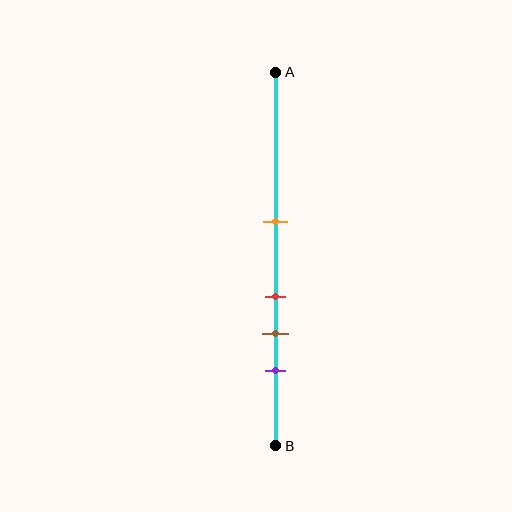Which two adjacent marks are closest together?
The red and brown marks are the closest adjacent pair.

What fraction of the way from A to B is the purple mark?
The purple mark is approximately 80% (0.8) of the way from A to B.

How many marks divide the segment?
There are 4 marks dividing the segment.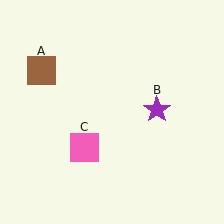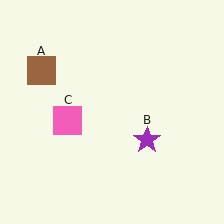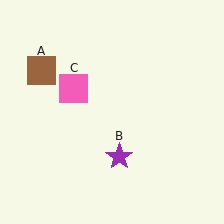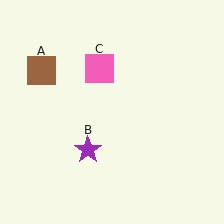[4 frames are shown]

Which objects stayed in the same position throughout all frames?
Brown square (object A) remained stationary.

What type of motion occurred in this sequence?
The purple star (object B), pink square (object C) rotated clockwise around the center of the scene.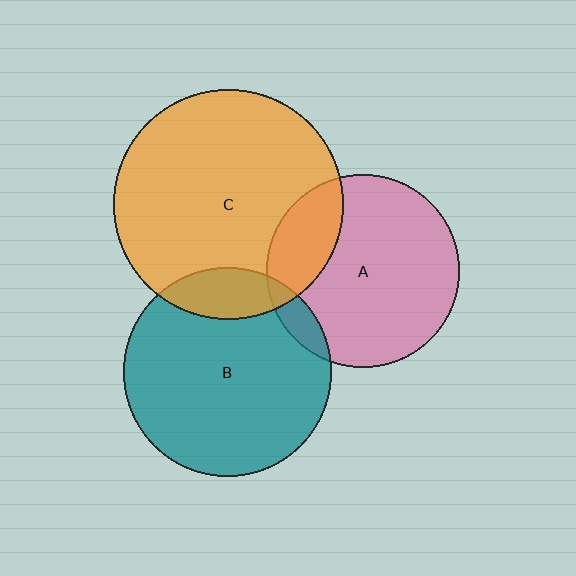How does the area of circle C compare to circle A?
Approximately 1.4 times.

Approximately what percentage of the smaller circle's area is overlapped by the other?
Approximately 20%.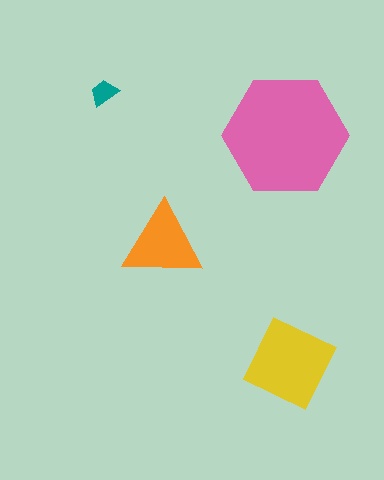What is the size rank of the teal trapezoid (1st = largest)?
4th.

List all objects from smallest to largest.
The teal trapezoid, the orange triangle, the yellow diamond, the pink hexagon.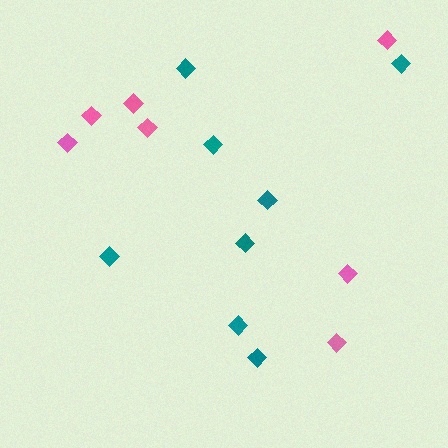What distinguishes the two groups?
There are 2 groups: one group of teal diamonds (8) and one group of pink diamonds (7).